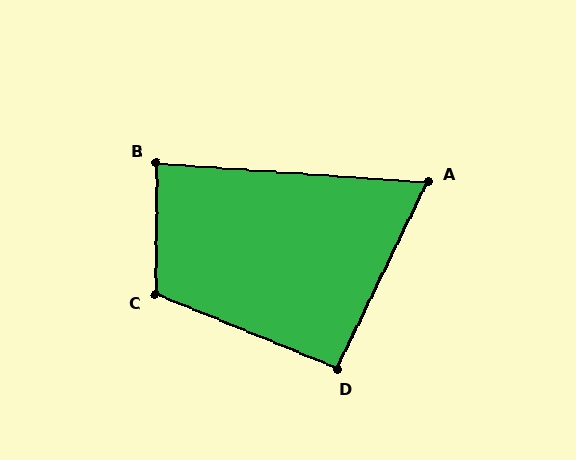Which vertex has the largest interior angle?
C, at approximately 112 degrees.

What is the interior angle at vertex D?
Approximately 93 degrees (approximately right).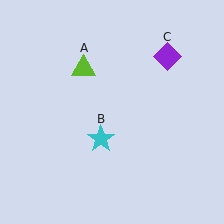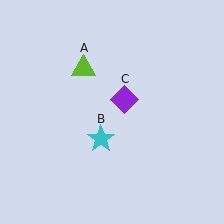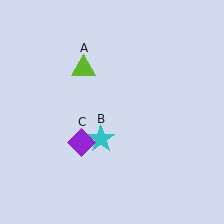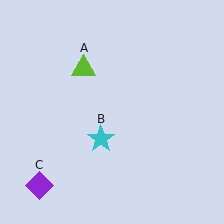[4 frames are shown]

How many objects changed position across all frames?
1 object changed position: purple diamond (object C).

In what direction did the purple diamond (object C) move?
The purple diamond (object C) moved down and to the left.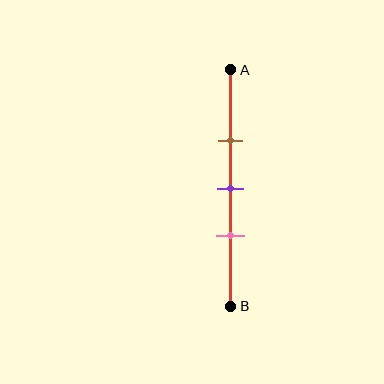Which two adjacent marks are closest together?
The purple and pink marks are the closest adjacent pair.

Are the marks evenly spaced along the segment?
Yes, the marks are approximately evenly spaced.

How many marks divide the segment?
There are 3 marks dividing the segment.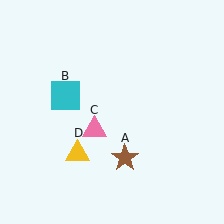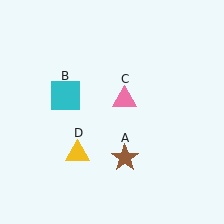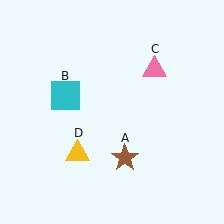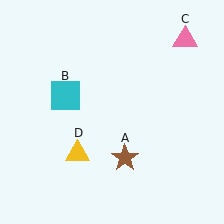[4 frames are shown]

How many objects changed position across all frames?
1 object changed position: pink triangle (object C).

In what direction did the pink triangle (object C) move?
The pink triangle (object C) moved up and to the right.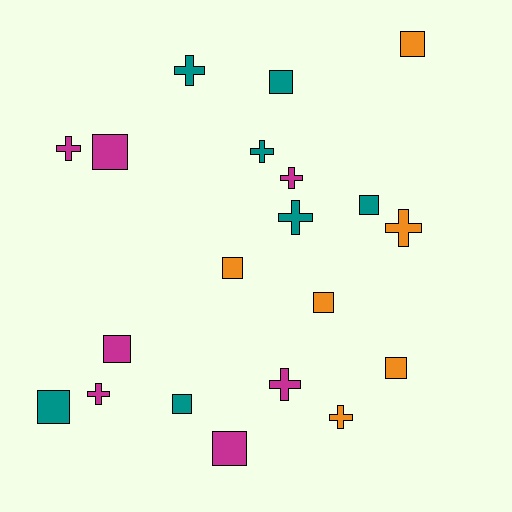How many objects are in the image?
There are 20 objects.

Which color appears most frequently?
Magenta, with 7 objects.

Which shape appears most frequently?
Square, with 11 objects.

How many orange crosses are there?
There are 2 orange crosses.